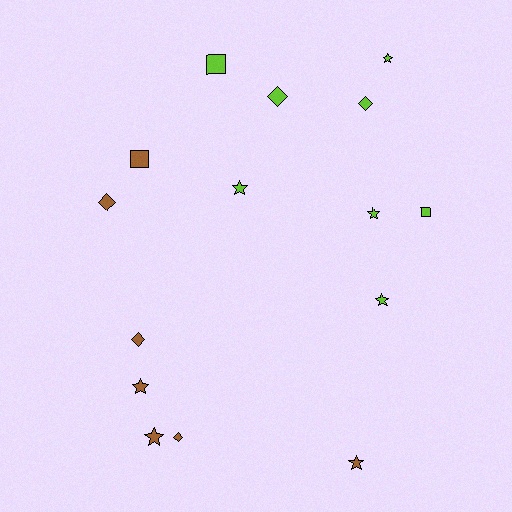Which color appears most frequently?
Lime, with 8 objects.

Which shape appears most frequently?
Star, with 7 objects.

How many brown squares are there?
There is 1 brown square.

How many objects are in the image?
There are 15 objects.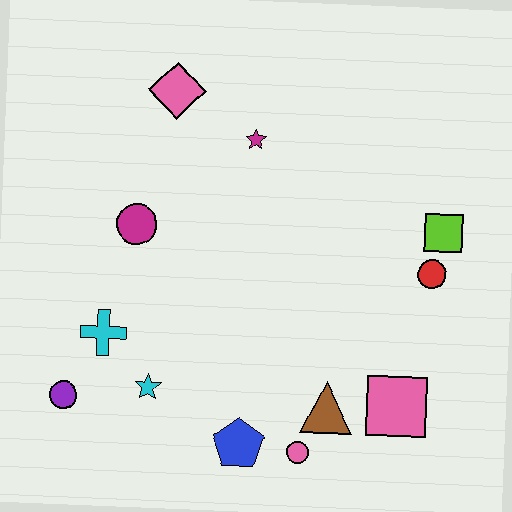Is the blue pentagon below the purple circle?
Yes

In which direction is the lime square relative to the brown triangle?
The lime square is above the brown triangle.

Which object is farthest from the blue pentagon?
The pink diamond is farthest from the blue pentagon.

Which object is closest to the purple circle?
The cyan cross is closest to the purple circle.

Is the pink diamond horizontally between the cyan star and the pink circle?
Yes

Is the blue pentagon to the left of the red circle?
Yes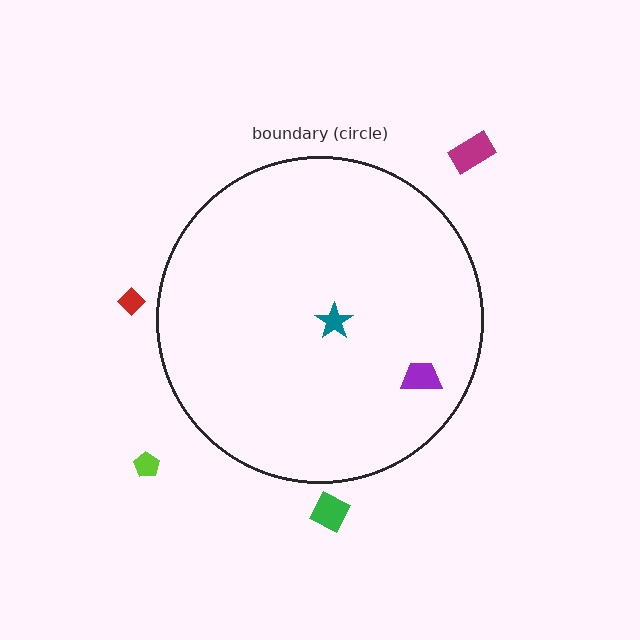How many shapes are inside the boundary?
2 inside, 4 outside.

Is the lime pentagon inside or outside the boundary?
Outside.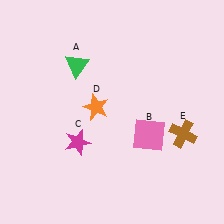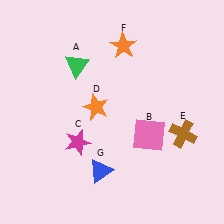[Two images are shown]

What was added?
An orange star (F), a blue triangle (G) were added in Image 2.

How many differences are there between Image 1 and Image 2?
There are 2 differences between the two images.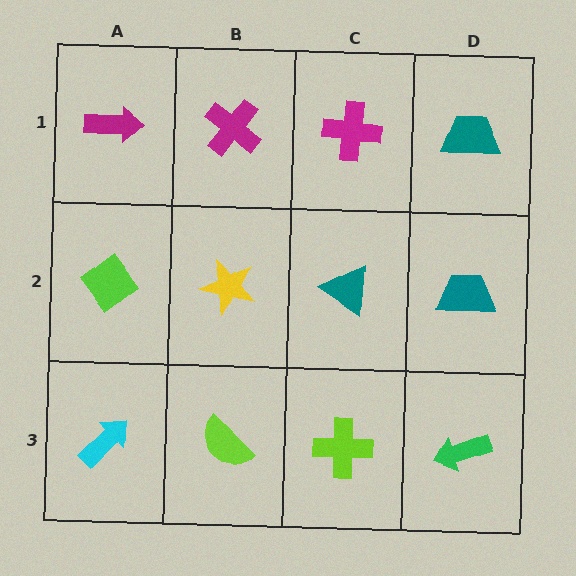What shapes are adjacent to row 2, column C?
A magenta cross (row 1, column C), a lime cross (row 3, column C), a yellow star (row 2, column B), a teal trapezoid (row 2, column D).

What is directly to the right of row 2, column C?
A teal trapezoid.